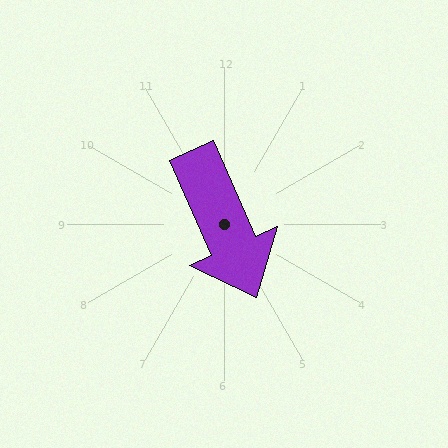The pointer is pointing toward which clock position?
Roughly 5 o'clock.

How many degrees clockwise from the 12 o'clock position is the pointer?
Approximately 156 degrees.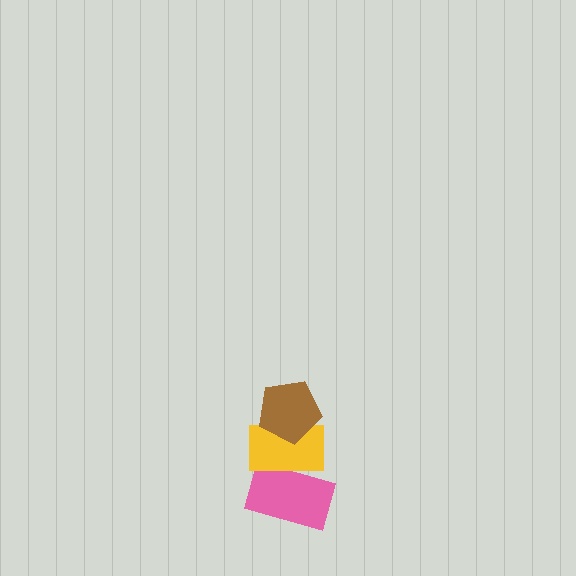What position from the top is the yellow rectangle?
The yellow rectangle is 2nd from the top.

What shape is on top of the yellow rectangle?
The brown pentagon is on top of the yellow rectangle.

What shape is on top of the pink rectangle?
The yellow rectangle is on top of the pink rectangle.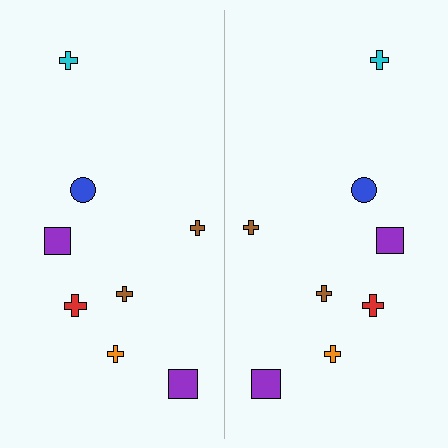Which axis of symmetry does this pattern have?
The pattern has a vertical axis of symmetry running through the center of the image.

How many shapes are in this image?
There are 16 shapes in this image.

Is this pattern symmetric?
Yes, this pattern has bilateral (reflection) symmetry.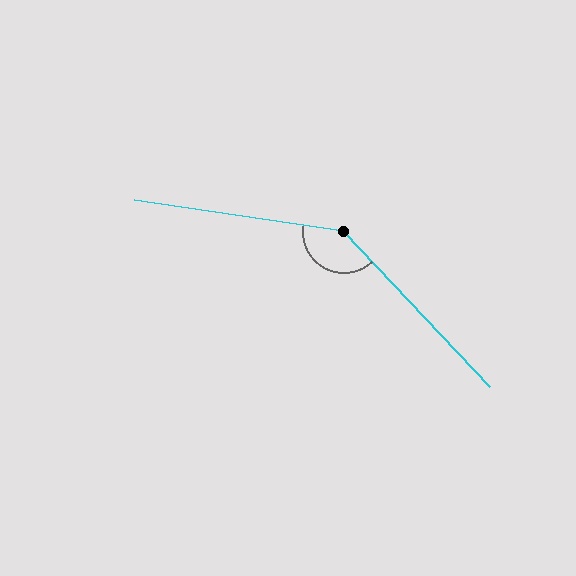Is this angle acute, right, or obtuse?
It is obtuse.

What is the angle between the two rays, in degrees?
Approximately 142 degrees.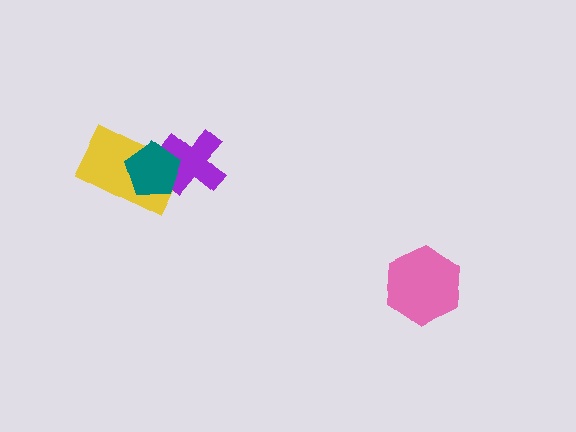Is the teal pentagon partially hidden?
No, no other shape covers it.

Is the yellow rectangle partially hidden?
Yes, it is partially covered by another shape.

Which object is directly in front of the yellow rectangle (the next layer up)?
The purple cross is directly in front of the yellow rectangle.